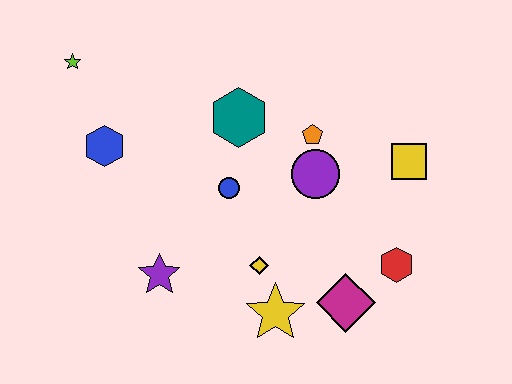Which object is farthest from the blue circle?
The lime star is farthest from the blue circle.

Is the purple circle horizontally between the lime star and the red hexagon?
Yes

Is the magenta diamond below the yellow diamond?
Yes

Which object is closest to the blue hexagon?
The lime star is closest to the blue hexagon.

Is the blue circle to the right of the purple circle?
No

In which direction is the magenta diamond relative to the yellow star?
The magenta diamond is to the right of the yellow star.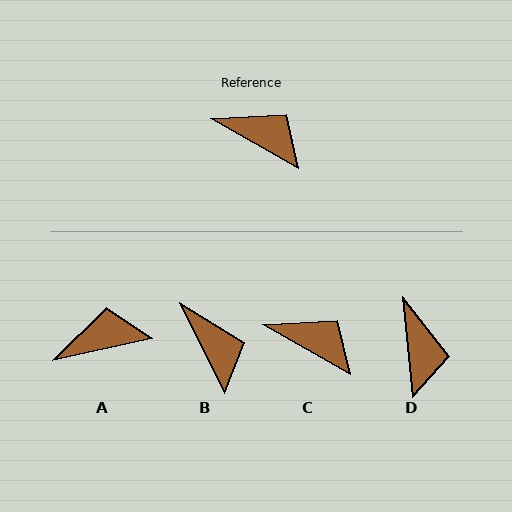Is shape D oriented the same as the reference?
No, it is off by about 54 degrees.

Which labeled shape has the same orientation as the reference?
C.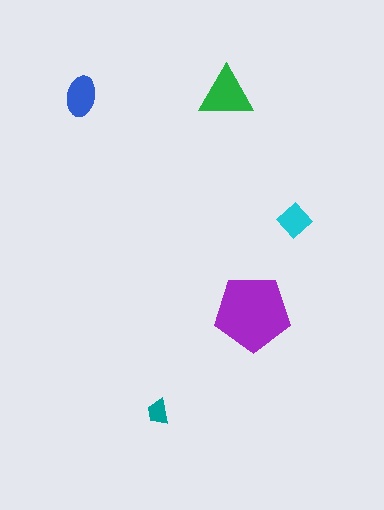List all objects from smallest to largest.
The teal trapezoid, the cyan diamond, the blue ellipse, the green triangle, the purple pentagon.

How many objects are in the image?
There are 5 objects in the image.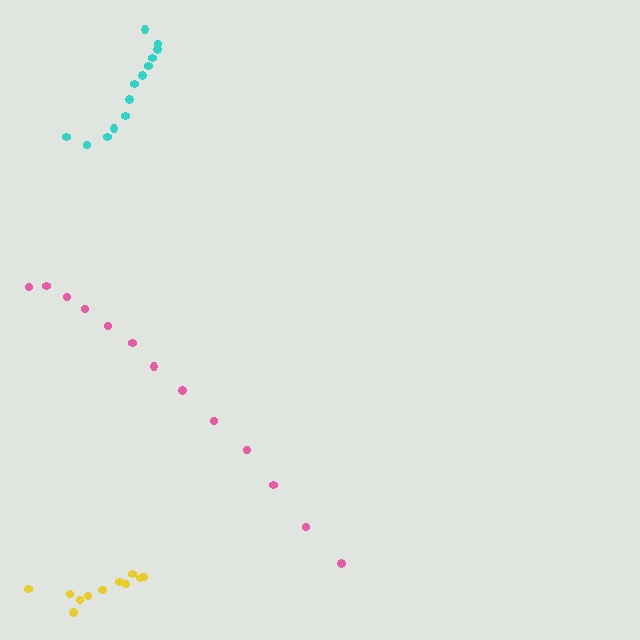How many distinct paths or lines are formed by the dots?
There are 3 distinct paths.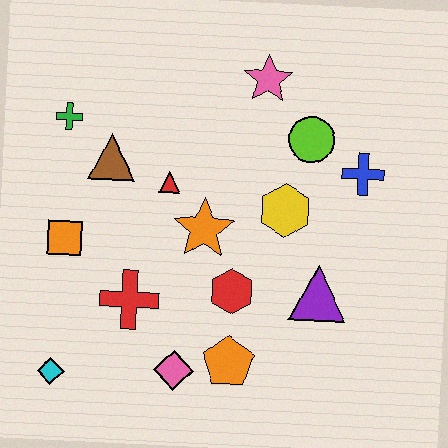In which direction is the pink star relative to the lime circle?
The pink star is above the lime circle.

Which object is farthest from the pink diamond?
The pink star is farthest from the pink diamond.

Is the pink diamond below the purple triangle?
Yes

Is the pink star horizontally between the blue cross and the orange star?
Yes